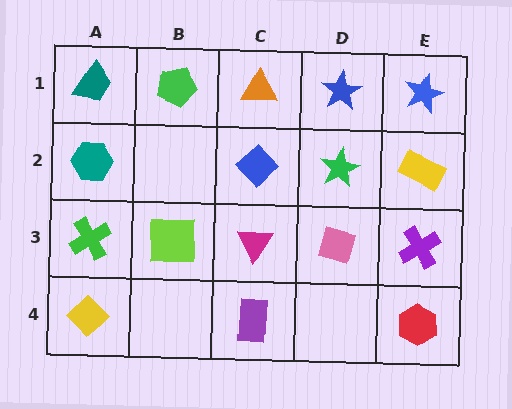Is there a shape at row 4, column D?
No, that cell is empty.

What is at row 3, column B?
A lime square.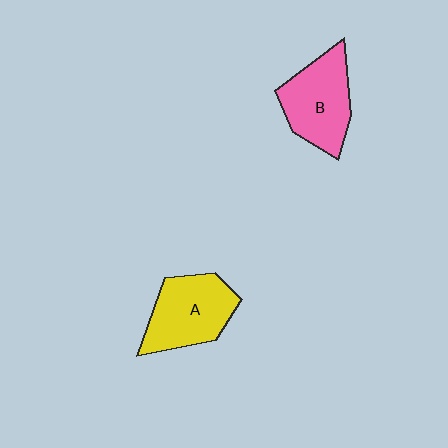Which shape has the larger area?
Shape A (yellow).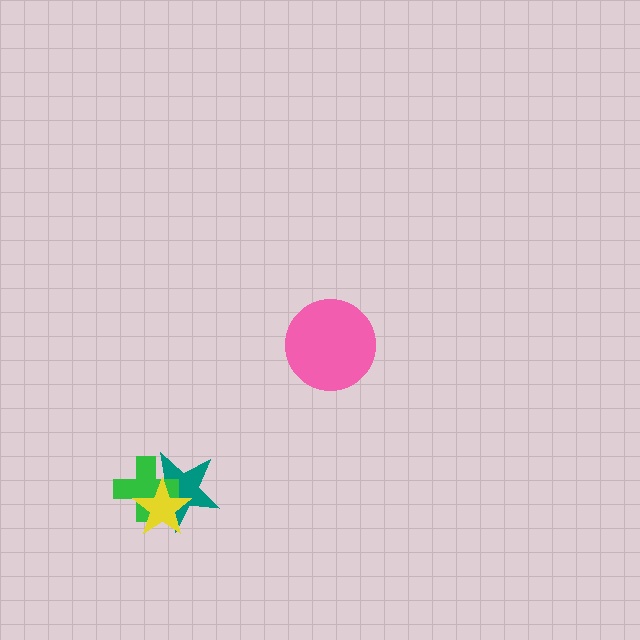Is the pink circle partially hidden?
No, no other shape covers it.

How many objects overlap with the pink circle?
0 objects overlap with the pink circle.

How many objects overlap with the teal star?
2 objects overlap with the teal star.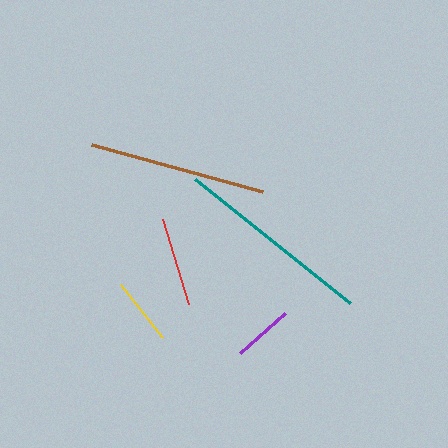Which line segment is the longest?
The teal line is the longest at approximately 199 pixels.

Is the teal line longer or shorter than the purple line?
The teal line is longer than the purple line.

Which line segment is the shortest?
The purple line is the shortest at approximately 60 pixels.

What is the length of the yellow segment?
The yellow segment is approximately 68 pixels long.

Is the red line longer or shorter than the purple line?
The red line is longer than the purple line.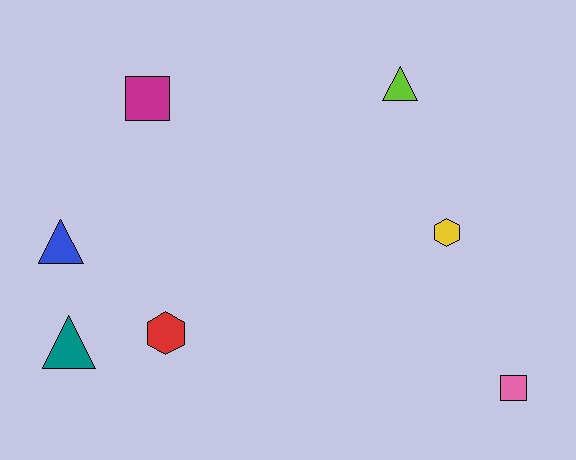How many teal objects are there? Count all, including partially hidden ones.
There is 1 teal object.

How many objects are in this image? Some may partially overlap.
There are 7 objects.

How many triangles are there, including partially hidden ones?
There are 3 triangles.